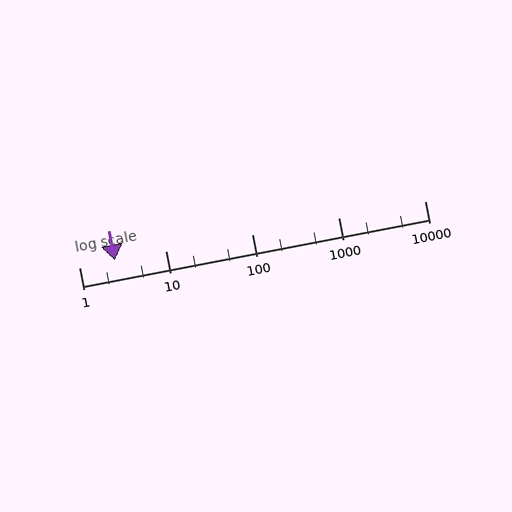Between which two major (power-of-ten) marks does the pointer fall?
The pointer is between 1 and 10.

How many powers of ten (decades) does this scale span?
The scale spans 4 decades, from 1 to 10000.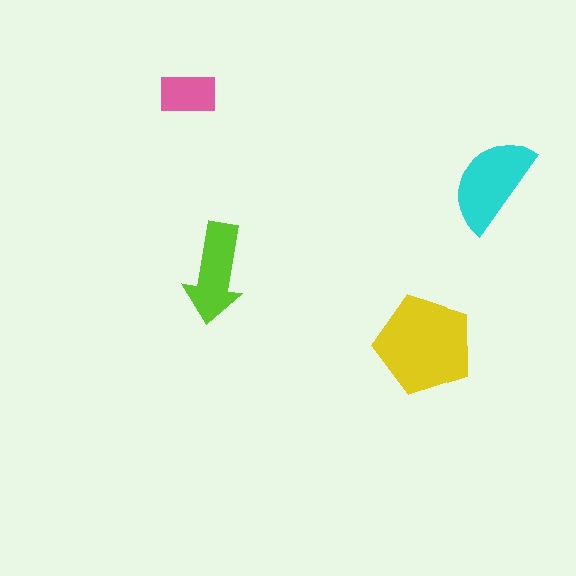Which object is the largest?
The yellow pentagon.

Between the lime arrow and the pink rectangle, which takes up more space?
The lime arrow.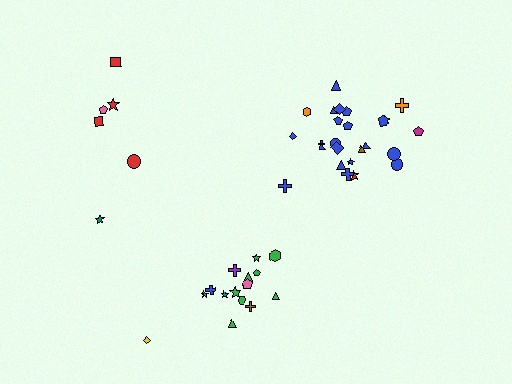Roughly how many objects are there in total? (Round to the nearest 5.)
Roughly 45 objects in total.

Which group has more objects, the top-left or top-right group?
The top-right group.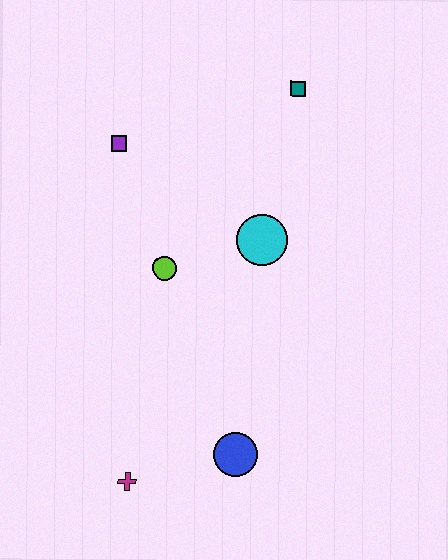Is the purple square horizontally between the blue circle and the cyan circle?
No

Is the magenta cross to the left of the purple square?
No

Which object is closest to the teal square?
The cyan circle is closest to the teal square.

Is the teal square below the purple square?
No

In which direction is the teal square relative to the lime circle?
The teal square is above the lime circle.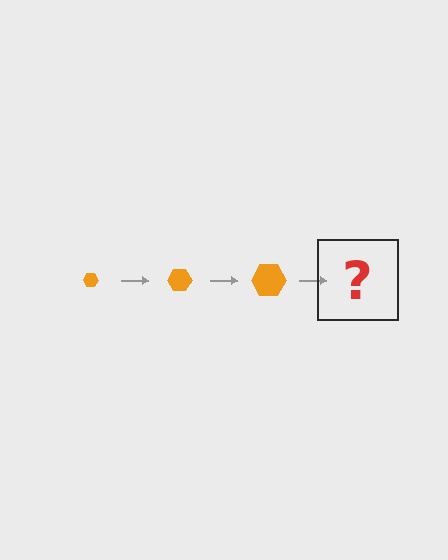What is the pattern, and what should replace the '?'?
The pattern is that the hexagon gets progressively larger each step. The '?' should be an orange hexagon, larger than the previous one.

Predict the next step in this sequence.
The next step is an orange hexagon, larger than the previous one.